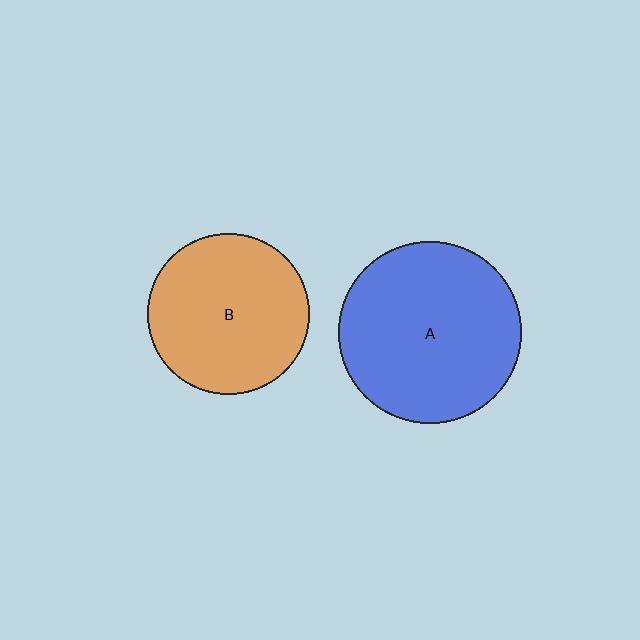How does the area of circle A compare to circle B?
Approximately 1.3 times.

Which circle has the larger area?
Circle A (blue).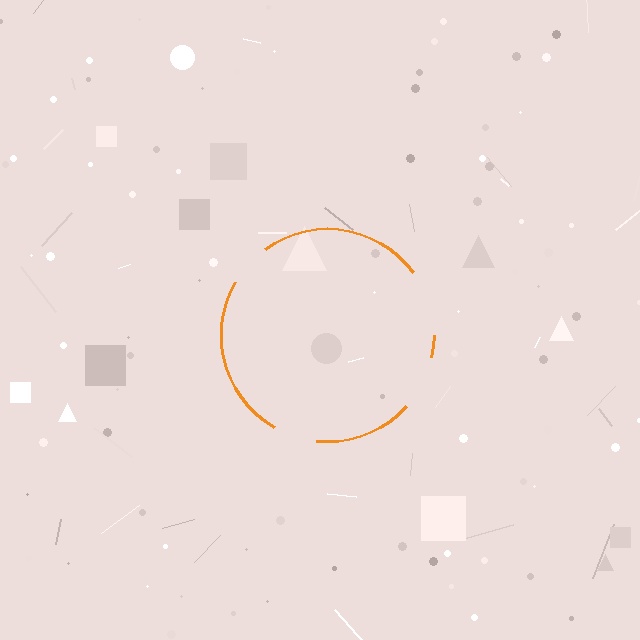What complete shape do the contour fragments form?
The contour fragments form a circle.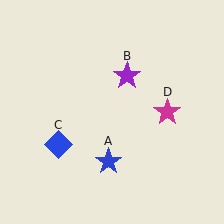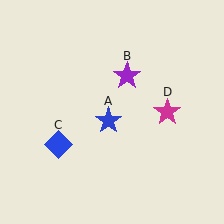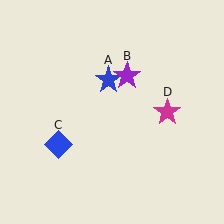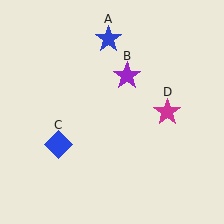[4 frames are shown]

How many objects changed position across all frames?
1 object changed position: blue star (object A).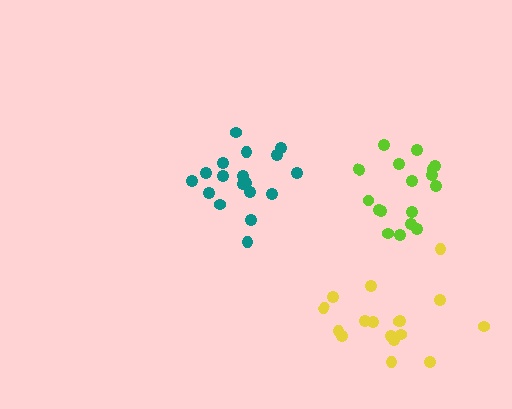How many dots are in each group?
Group 1: 17 dots, Group 2: 21 dots, Group 3: 17 dots (55 total).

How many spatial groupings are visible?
There are 3 spatial groupings.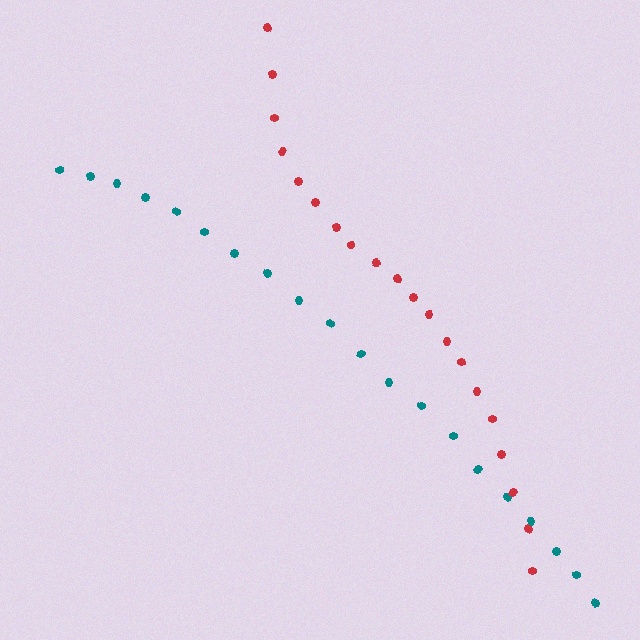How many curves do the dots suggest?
There are 2 distinct paths.